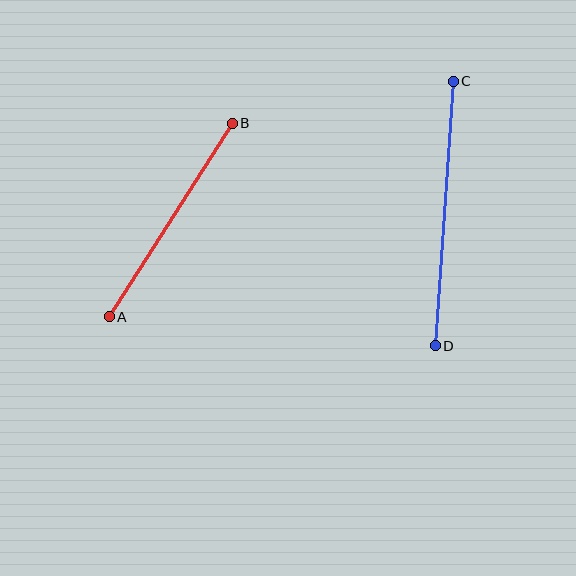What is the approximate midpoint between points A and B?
The midpoint is at approximately (171, 220) pixels.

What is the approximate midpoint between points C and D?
The midpoint is at approximately (444, 213) pixels.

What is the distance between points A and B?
The distance is approximately 229 pixels.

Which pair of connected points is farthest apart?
Points C and D are farthest apart.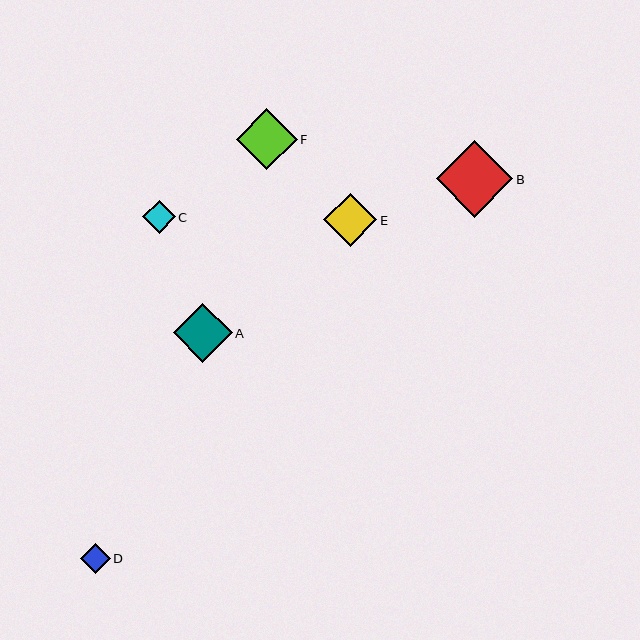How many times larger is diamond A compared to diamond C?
Diamond A is approximately 1.8 times the size of diamond C.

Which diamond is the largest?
Diamond B is the largest with a size of approximately 77 pixels.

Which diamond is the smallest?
Diamond D is the smallest with a size of approximately 30 pixels.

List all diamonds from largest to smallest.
From largest to smallest: B, F, A, E, C, D.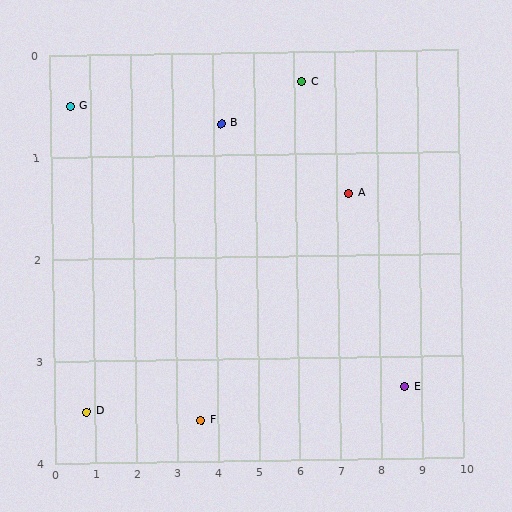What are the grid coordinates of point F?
Point F is at approximately (3.6, 3.6).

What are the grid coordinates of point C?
Point C is at approximately (6.2, 0.3).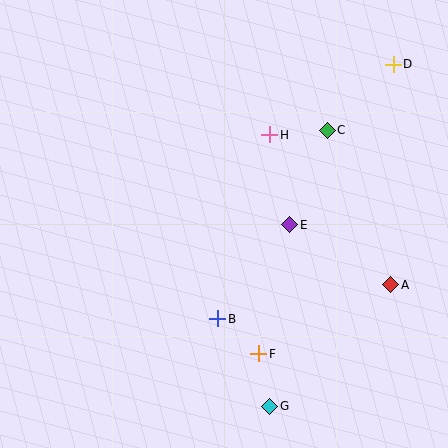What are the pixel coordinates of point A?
Point A is at (391, 285).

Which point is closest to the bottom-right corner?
Point A is closest to the bottom-right corner.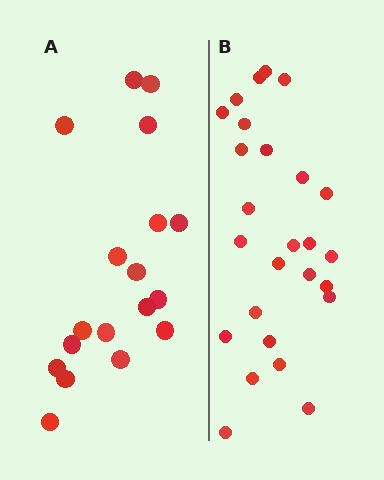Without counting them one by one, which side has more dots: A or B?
Region B (the right region) has more dots.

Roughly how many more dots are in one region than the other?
Region B has roughly 8 or so more dots than region A.